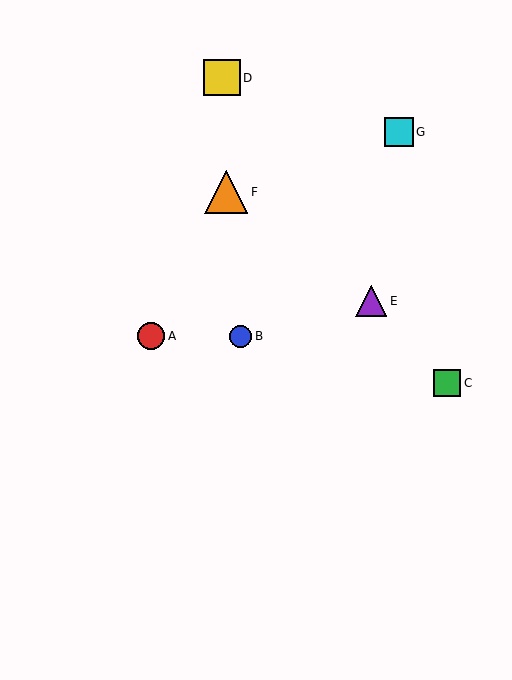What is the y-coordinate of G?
Object G is at y≈132.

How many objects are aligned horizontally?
2 objects (A, B) are aligned horizontally.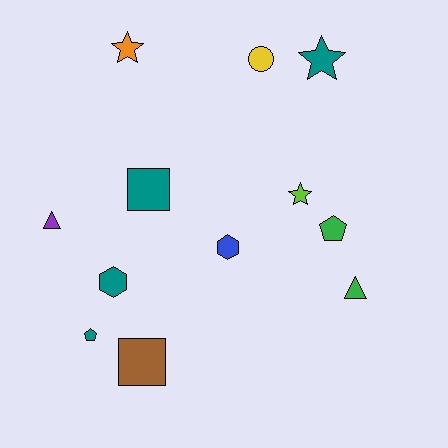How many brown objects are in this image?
There is 1 brown object.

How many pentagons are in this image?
There are 2 pentagons.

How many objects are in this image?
There are 12 objects.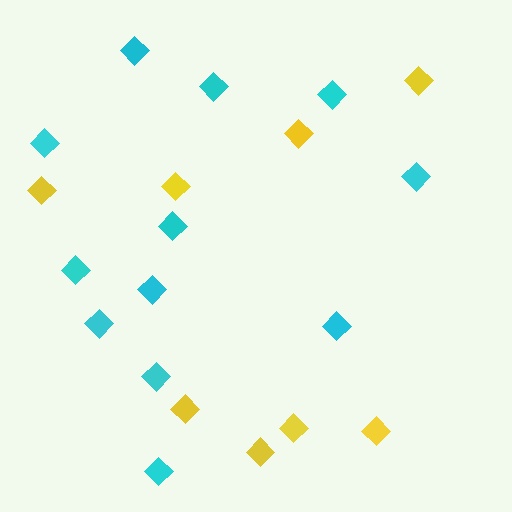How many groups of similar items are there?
There are 2 groups: one group of cyan diamonds (12) and one group of yellow diamonds (8).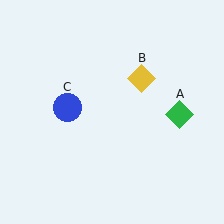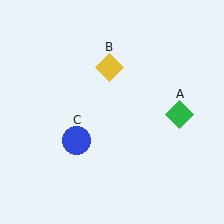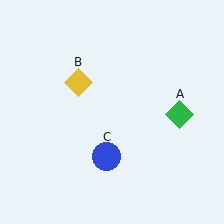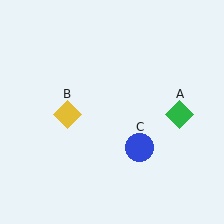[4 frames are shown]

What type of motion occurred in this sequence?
The yellow diamond (object B), blue circle (object C) rotated counterclockwise around the center of the scene.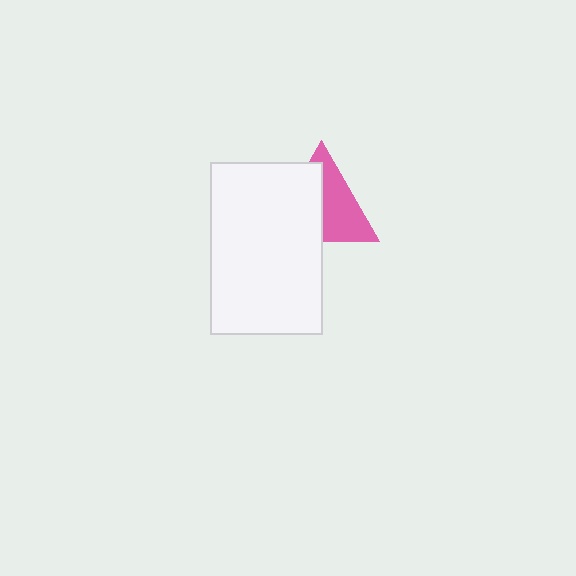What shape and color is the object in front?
The object in front is a white rectangle.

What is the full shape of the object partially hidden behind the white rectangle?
The partially hidden object is a pink triangle.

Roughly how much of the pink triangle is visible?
About half of it is visible (roughly 50%).